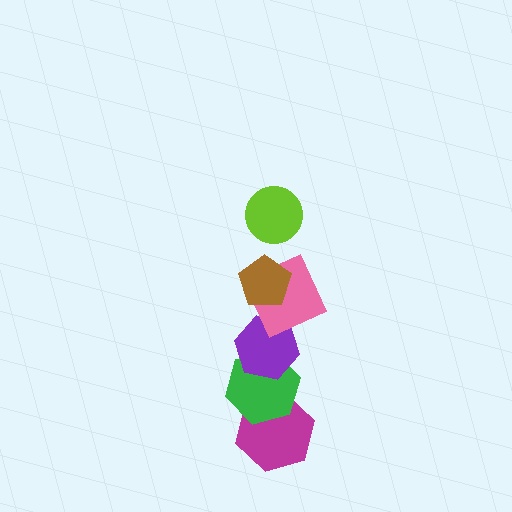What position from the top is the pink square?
The pink square is 3rd from the top.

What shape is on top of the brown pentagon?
The lime circle is on top of the brown pentagon.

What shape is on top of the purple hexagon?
The pink square is on top of the purple hexagon.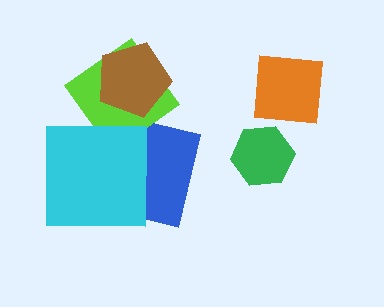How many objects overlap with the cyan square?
1 object overlaps with the cyan square.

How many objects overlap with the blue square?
2 objects overlap with the blue square.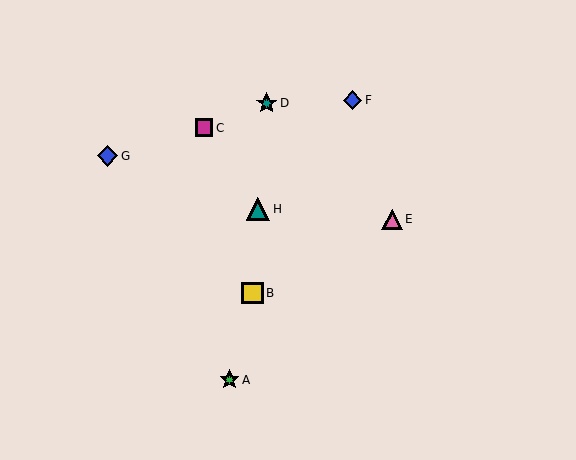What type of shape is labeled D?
Shape D is a teal star.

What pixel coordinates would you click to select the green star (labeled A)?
Click at (230, 380) to select the green star A.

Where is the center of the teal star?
The center of the teal star is at (267, 103).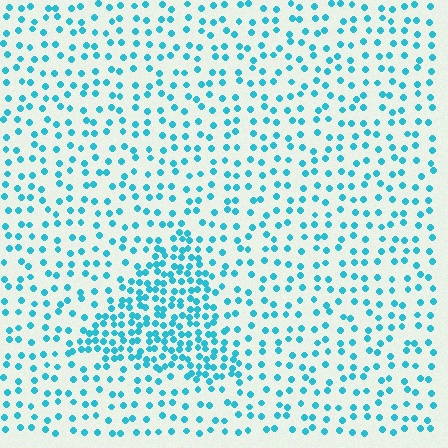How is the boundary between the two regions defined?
The boundary is defined by a change in element density (approximately 2.3x ratio). All elements are the same color, size, and shape.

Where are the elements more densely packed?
The elements are more densely packed inside the triangle boundary.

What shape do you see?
I see a triangle.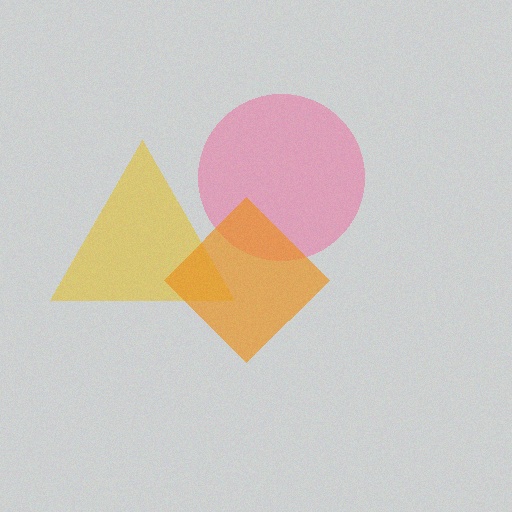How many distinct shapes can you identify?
There are 3 distinct shapes: a pink circle, a yellow triangle, an orange diamond.